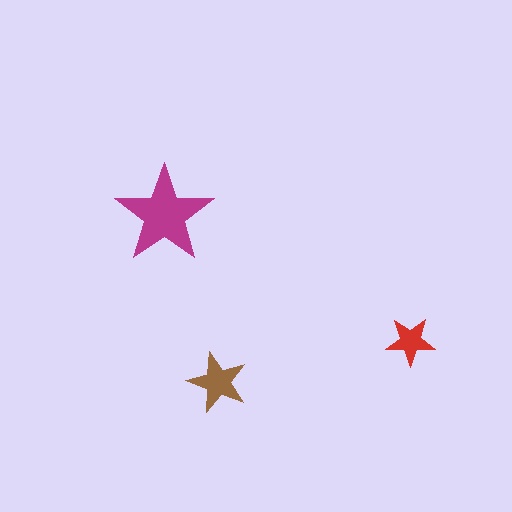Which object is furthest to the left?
The magenta star is leftmost.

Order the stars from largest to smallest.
the magenta one, the brown one, the red one.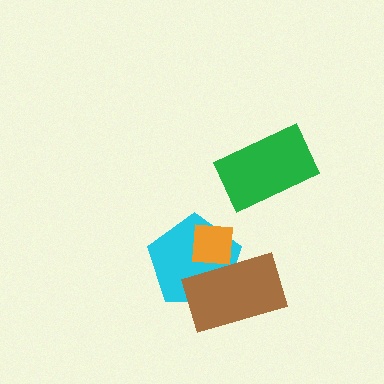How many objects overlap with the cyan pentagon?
2 objects overlap with the cyan pentagon.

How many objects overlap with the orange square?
2 objects overlap with the orange square.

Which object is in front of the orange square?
The brown rectangle is in front of the orange square.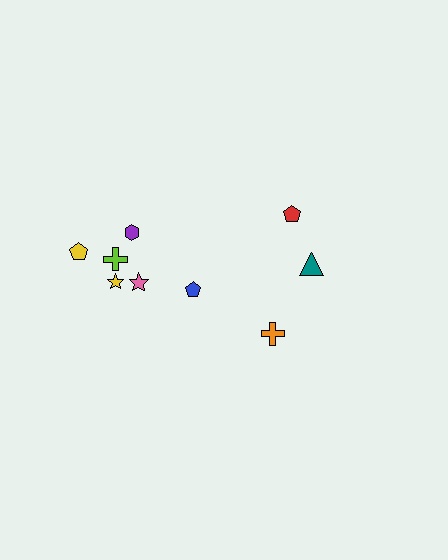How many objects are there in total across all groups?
There are 9 objects.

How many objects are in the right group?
There are 3 objects.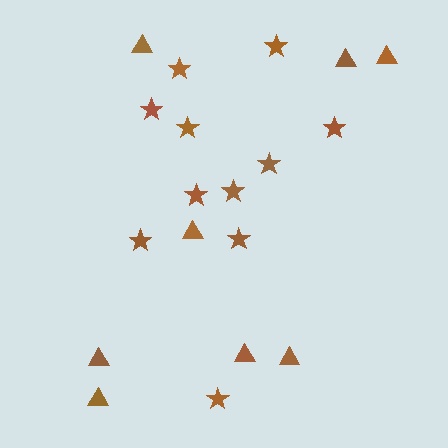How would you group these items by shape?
There are 2 groups: one group of stars (11) and one group of triangles (8).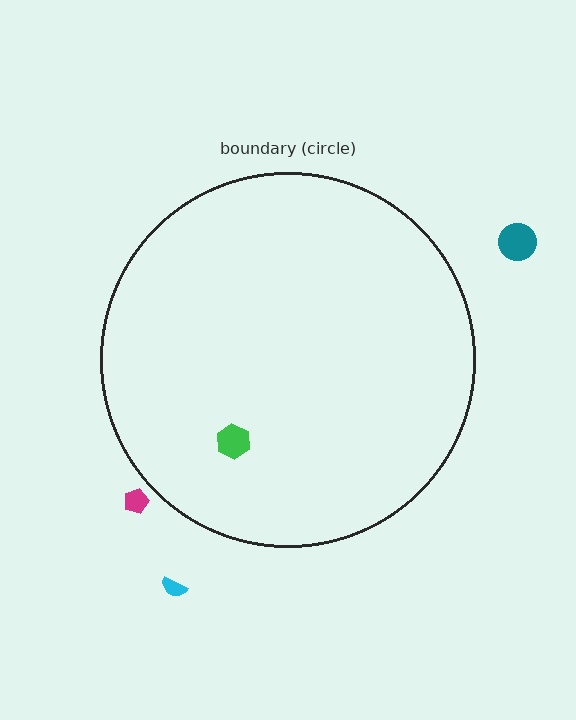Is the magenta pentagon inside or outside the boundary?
Outside.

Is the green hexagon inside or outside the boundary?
Inside.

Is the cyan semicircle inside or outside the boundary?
Outside.